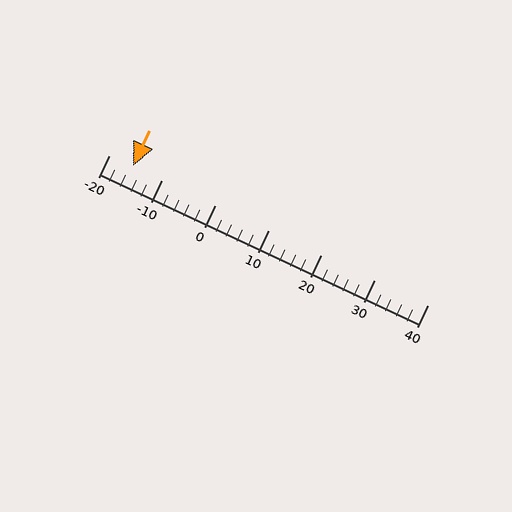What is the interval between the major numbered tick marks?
The major tick marks are spaced 10 units apart.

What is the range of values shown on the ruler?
The ruler shows values from -20 to 40.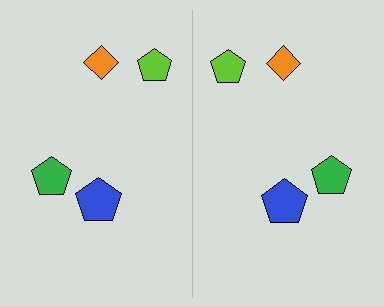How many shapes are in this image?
There are 8 shapes in this image.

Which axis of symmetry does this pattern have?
The pattern has a vertical axis of symmetry running through the center of the image.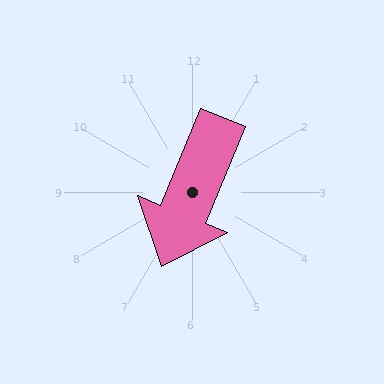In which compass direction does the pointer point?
South.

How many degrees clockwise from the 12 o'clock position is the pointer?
Approximately 202 degrees.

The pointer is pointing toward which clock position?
Roughly 7 o'clock.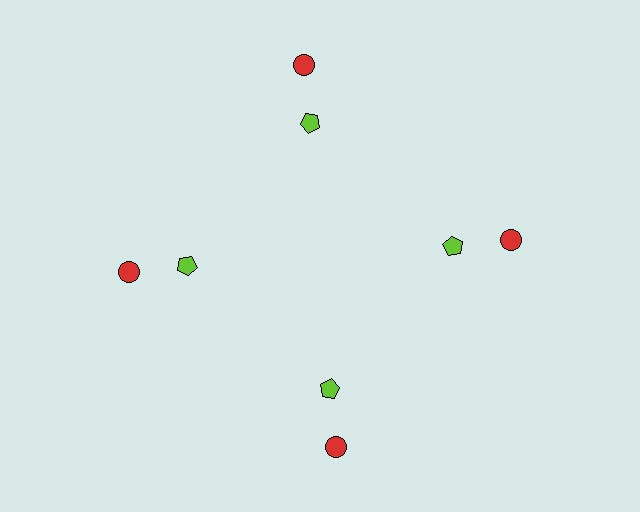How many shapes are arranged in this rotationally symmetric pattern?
There are 8 shapes, arranged in 4 groups of 2.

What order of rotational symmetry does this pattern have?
This pattern has 4-fold rotational symmetry.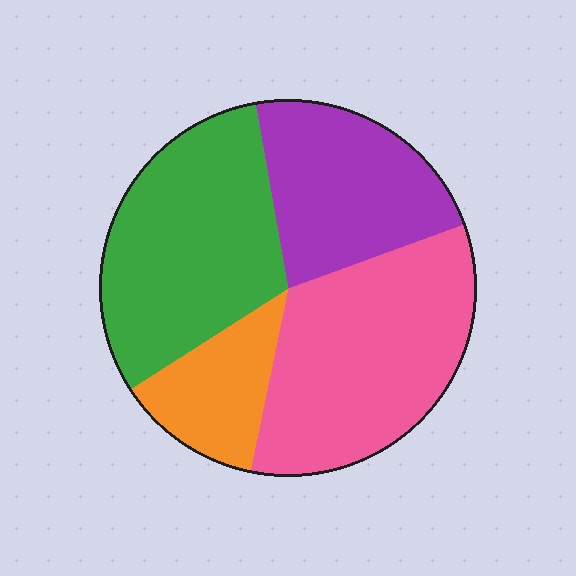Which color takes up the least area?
Orange, at roughly 15%.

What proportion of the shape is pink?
Pink covers roughly 35% of the shape.